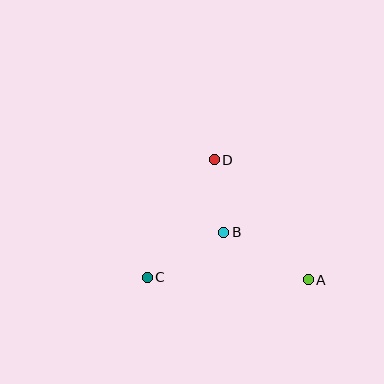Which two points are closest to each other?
Points B and D are closest to each other.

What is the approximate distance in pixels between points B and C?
The distance between B and C is approximately 89 pixels.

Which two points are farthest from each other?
Points A and C are farthest from each other.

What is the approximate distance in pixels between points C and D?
The distance between C and D is approximately 135 pixels.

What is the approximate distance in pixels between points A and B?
The distance between A and B is approximately 97 pixels.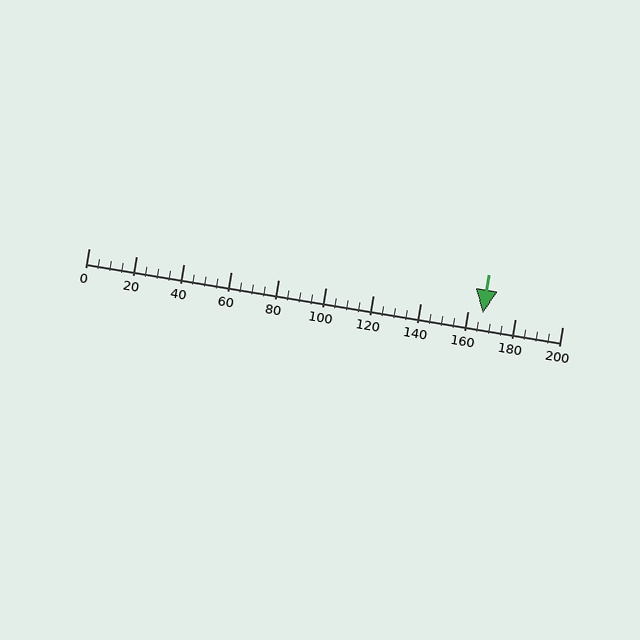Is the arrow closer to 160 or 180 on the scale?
The arrow is closer to 160.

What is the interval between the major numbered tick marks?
The major tick marks are spaced 20 units apart.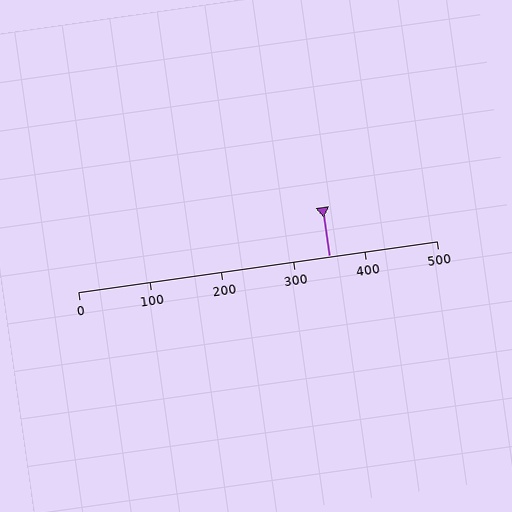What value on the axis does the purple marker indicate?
The marker indicates approximately 350.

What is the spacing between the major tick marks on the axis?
The major ticks are spaced 100 apart.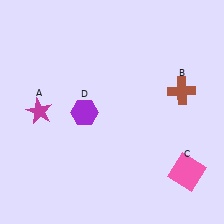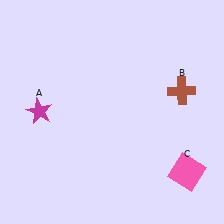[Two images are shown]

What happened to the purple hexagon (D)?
The purple hexagon (D) was removed in Image 2. It was in the bottom-left area of Image 1.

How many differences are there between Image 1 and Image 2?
There is 1 difference between the two images.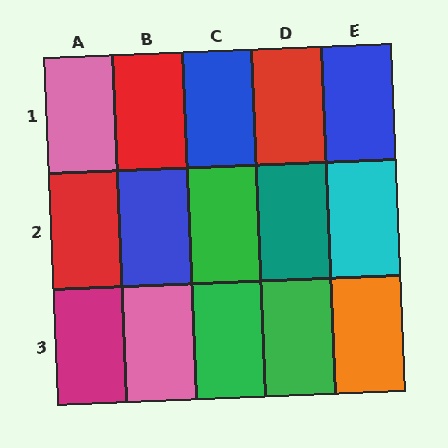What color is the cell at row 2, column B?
Blue.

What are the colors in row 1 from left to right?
Pink, red, blue, red, blue.